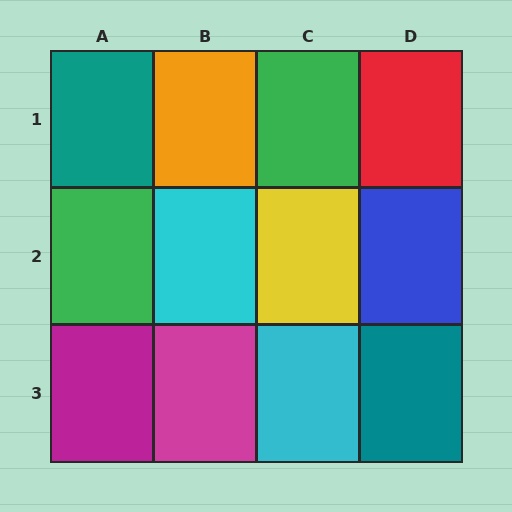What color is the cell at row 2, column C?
Yellow.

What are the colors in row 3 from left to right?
Magenta, magenta, cyan, teal.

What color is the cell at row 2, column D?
Blue.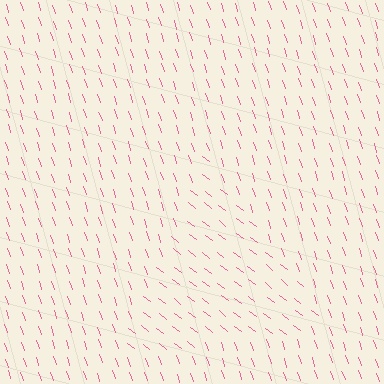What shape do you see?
I see a triangle.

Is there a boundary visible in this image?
Yes, there is a texture boundary formed by a change in line orientation.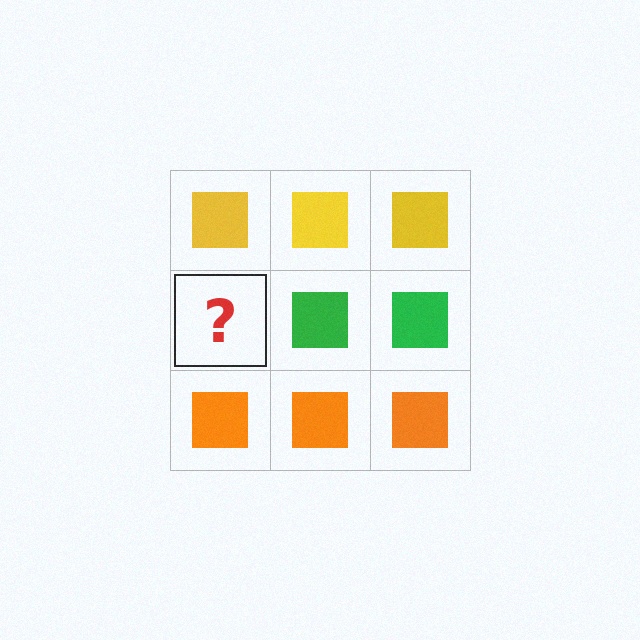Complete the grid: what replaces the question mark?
The question mark should be replaced with a green square.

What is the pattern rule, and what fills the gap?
The rule is that each row has a consistent color. The gap should be filled with a green square.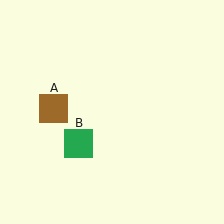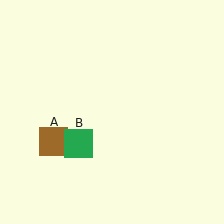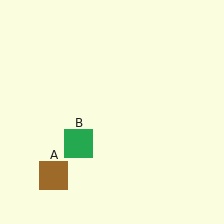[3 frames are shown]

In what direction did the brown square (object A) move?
The brown square (object A) moved down.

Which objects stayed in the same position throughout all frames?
Green square (object B) remained stationary.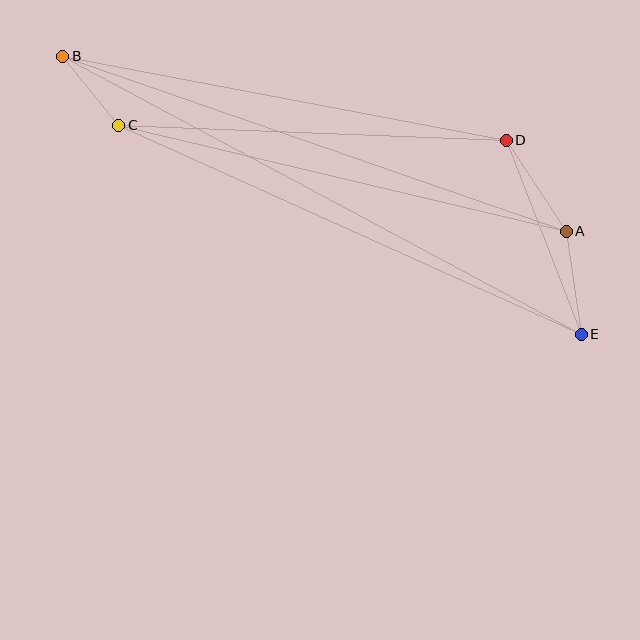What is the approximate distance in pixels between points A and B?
The distance between A and B is approximately 533 pixels.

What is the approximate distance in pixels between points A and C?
The distance between A and C is approximately 460 pixels.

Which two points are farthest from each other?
Points B and E are farthest from each other.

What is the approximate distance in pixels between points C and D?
The distance between C and D is approximately 388 pixels.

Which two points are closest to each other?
Points B and C are closest to each other.